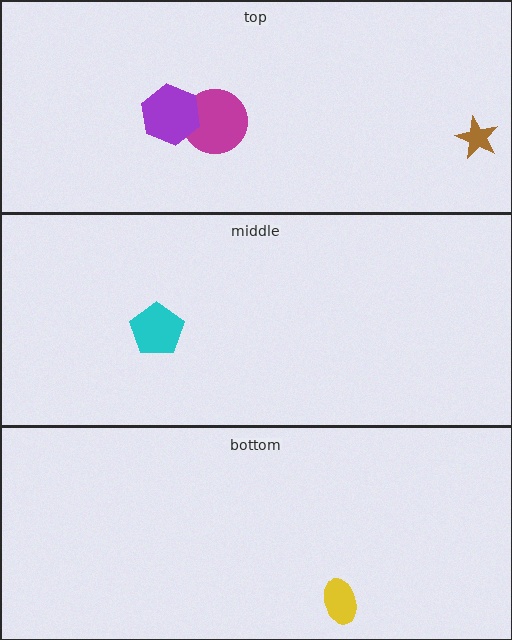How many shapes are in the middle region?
1.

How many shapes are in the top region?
3.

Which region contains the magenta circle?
The top region.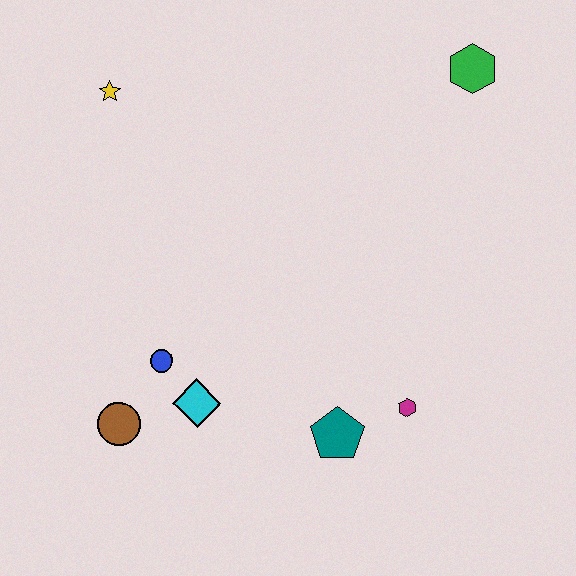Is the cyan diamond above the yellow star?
No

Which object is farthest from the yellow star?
The magenta hexagon is farthest from the yellow star.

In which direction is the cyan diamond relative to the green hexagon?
The cyan diamond is below the green hexagon.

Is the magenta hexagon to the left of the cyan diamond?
No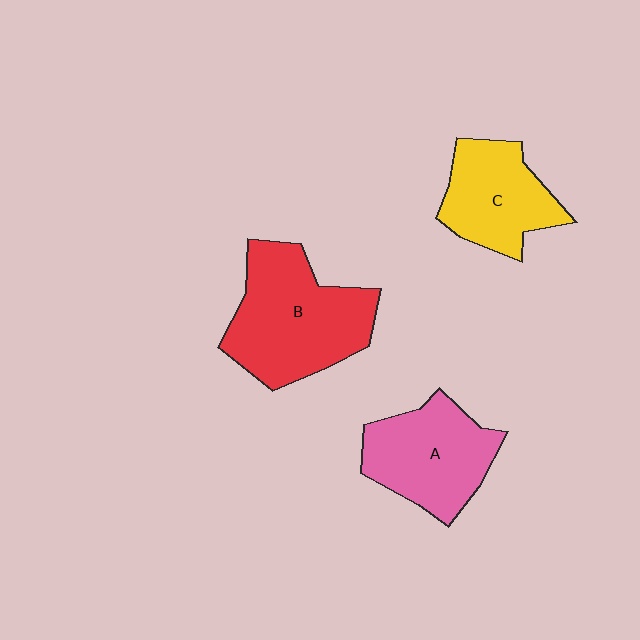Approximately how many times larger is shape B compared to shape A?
Approximately 1.3 times.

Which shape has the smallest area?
Shape C (yellow).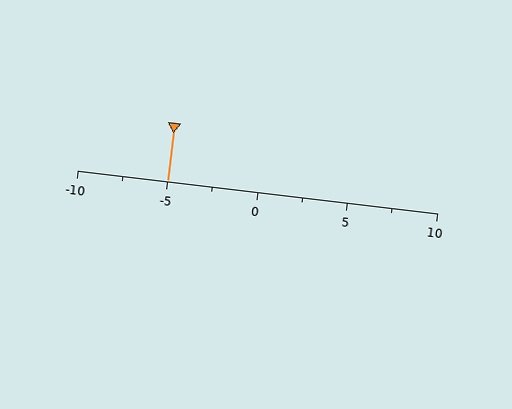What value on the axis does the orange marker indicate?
The marker indicates approximately -5.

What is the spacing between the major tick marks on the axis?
The major ticks are spaced 5 apart.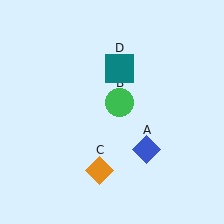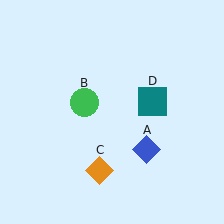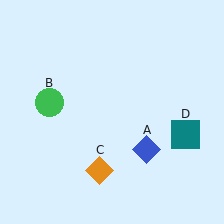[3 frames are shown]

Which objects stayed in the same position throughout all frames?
Blue diamond (object A) and orange diamond (object C) remained stationary.